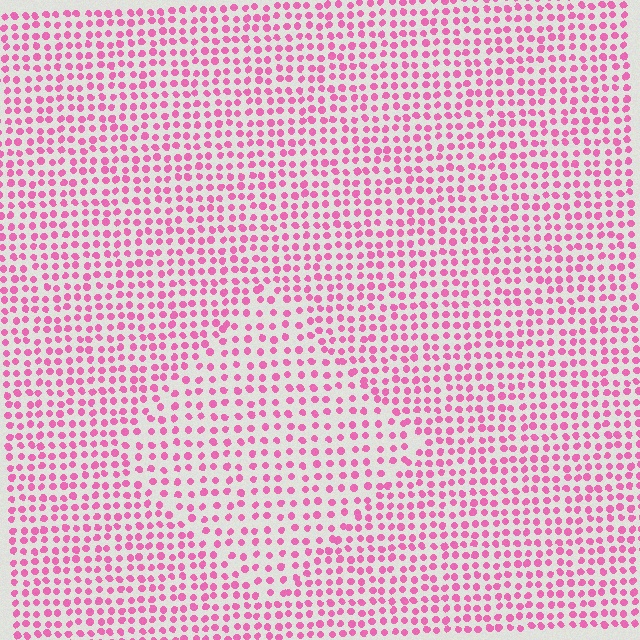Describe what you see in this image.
The image contains small pink elements arranged at two different densities. A diamond-shaped region is visible where the elements are less densely packed than the surrounding area.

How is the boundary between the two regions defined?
The boundary is defined by a change in element density (approximately 1.5x ratio). All elements are the same color, size, and shape.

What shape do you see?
I see a diamond.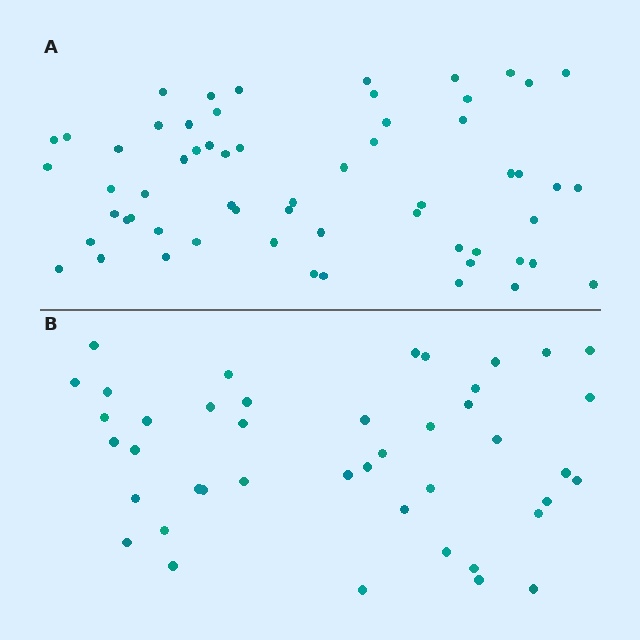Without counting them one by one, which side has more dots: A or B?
Region A (the top region) has more dots.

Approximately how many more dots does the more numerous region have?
Region A has approximately 15 more dots than region B.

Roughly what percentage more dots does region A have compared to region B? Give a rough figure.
About 40% more.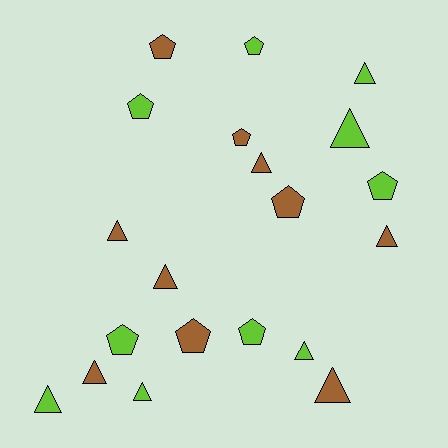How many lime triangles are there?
There are 5 lime triangles.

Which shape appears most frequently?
Triangle, with 11 objects.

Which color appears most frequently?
Lime, with 10 objects.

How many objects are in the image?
There are 20 objects.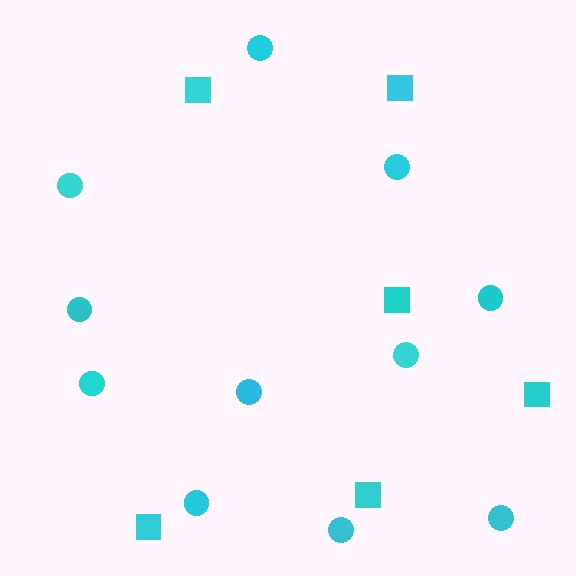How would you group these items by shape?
There are 2 groups: one group of squares (6) and one group of circles (11).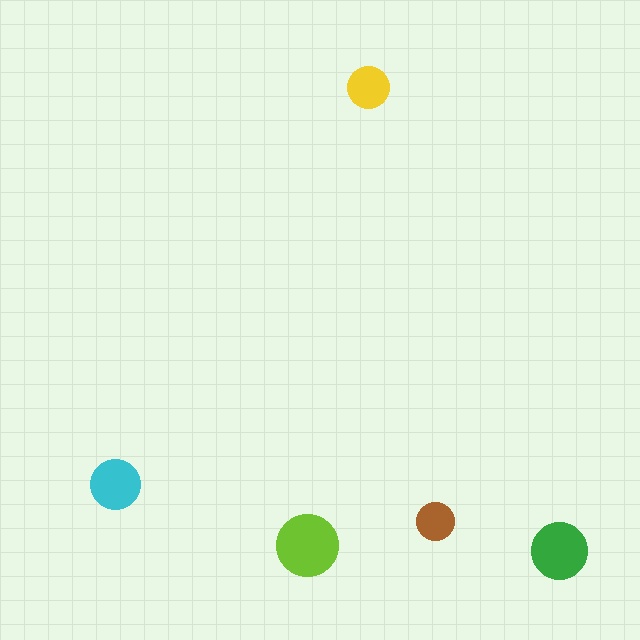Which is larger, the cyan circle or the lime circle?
The lime one.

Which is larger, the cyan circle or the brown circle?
The cyan one.